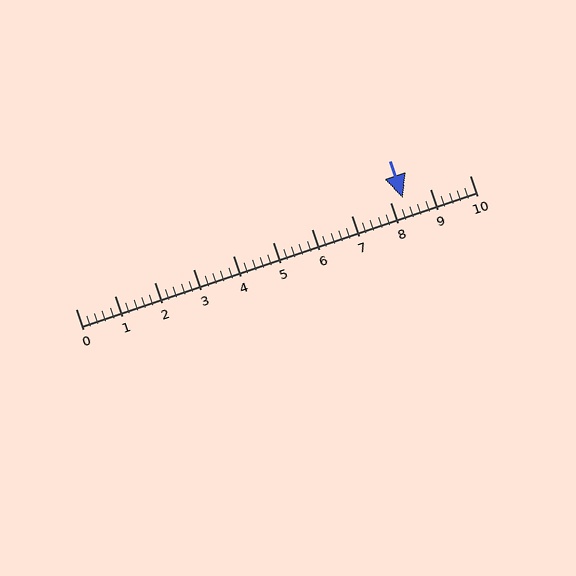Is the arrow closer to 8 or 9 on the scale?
The arrow is closer to 8.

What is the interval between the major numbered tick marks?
The major tick marks are spaced 1 units apart.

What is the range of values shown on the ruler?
The ruler shows values from 0 to 10.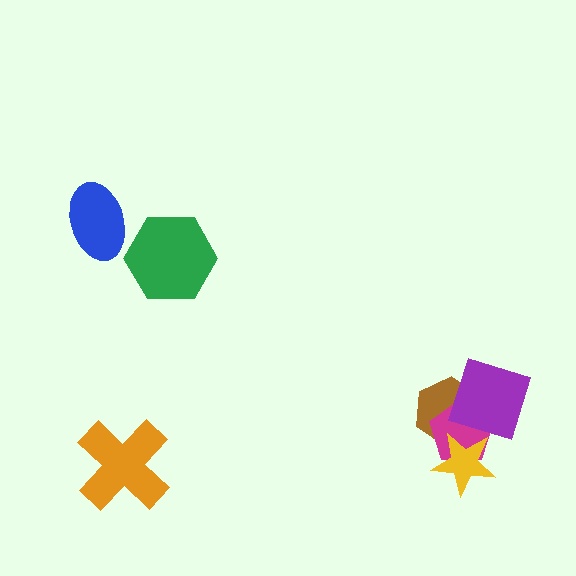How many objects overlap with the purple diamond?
3 objects overlap with the purple diamond.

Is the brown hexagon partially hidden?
Yes, it is partially covered by another shape.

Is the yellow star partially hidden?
Yes, it is partially covered by another shape.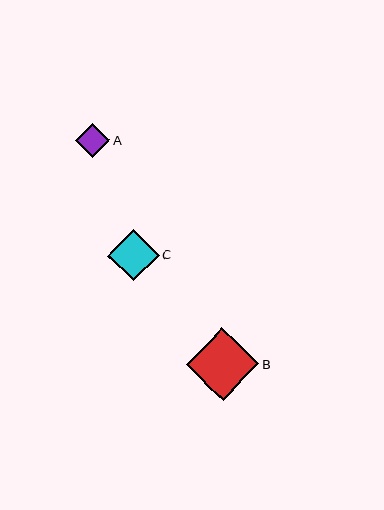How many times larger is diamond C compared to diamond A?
Diamond C is approximately 1.5 times the size of diamond A.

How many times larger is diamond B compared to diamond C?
Diamond B is approximately 1.4 times the size of diamond C.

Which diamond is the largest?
Diamond B is the largest with a size of approximately 72 pixels.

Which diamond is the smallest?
Diamond A is the smallest with a size of approximately 34 pixels.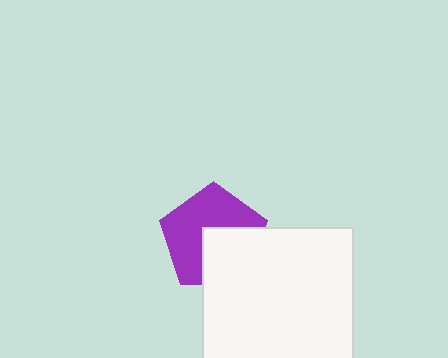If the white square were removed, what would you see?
You would see the complete purple pentagon.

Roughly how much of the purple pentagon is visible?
About half of it is visible (roughly 60%).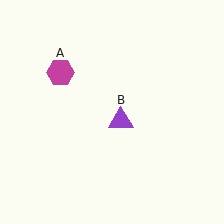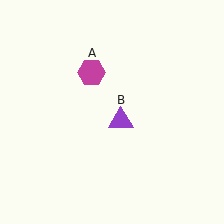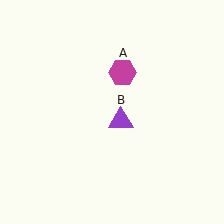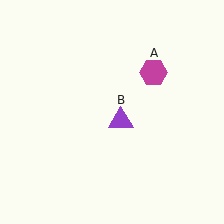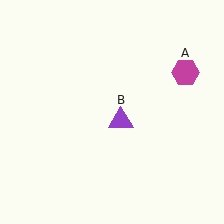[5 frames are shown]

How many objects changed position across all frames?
1 object changed position: magenta hexagon (object A).